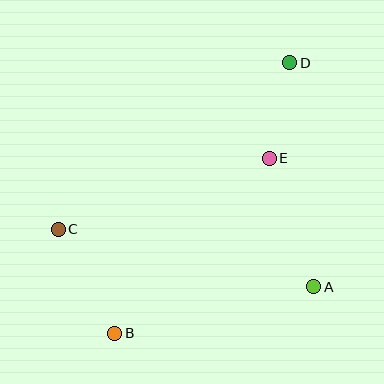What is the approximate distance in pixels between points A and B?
The distance between A and B is approximately 204 pixels.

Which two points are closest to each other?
Points D and E are closest to each other.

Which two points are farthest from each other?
Points B and D are farthest from each other.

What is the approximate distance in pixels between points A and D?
The distance between A and D is approximately 225 pixels.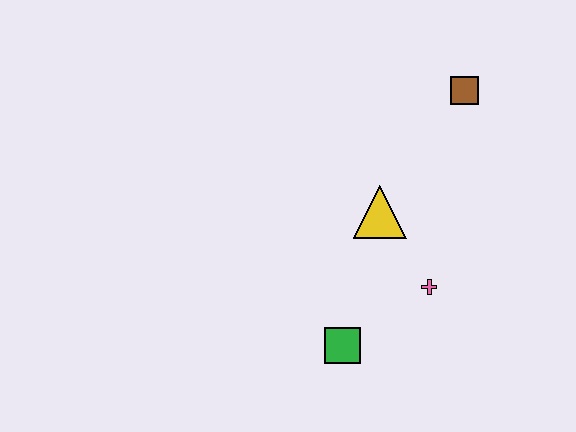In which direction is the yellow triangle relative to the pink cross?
The yellow triangle is above the pink cross.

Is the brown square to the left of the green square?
No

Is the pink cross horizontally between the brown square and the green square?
Yes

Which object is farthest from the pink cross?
The brown square is farthest from the pink cross.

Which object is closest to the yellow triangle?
The pink cross is closest to the yellow triangle.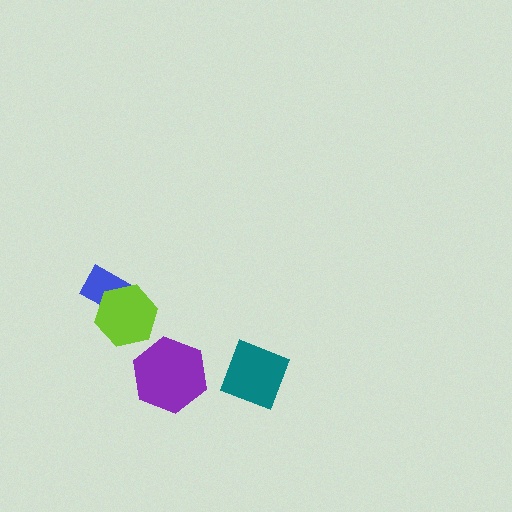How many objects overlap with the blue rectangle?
1 object overlaps with the blue rectangle.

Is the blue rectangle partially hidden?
Yes, it is partially covered by another shape.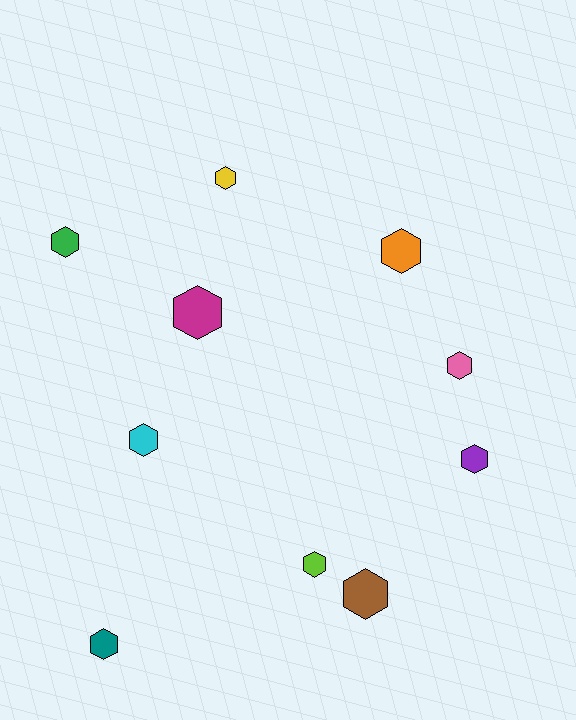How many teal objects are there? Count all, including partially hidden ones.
There is 1 teal object.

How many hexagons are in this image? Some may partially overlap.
There are 10 hexagons.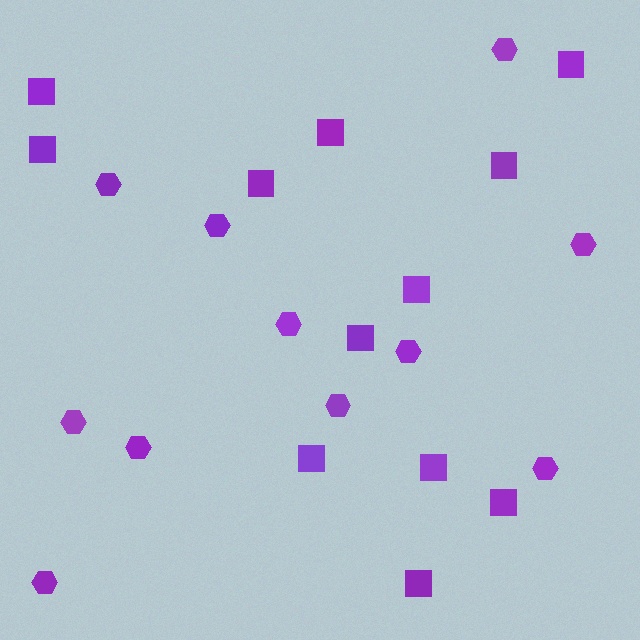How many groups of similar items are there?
There are 2 groups: one group of hexagons (11) and one group of squares (12).